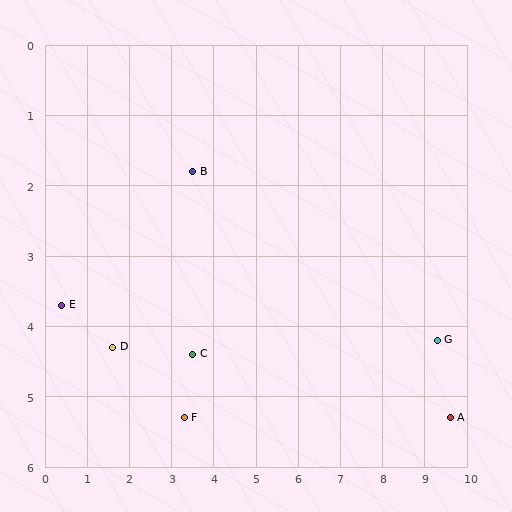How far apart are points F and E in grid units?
Points F and E are about 3.3 grid units apart.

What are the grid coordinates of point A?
Point A is at approximately (9.6, 5.3).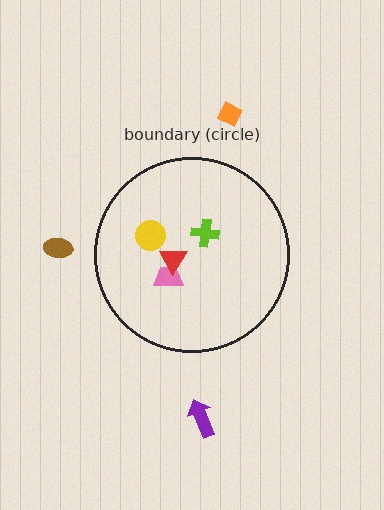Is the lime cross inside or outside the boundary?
Inside.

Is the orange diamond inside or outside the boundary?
Outside.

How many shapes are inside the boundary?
4 inside, 3 outside.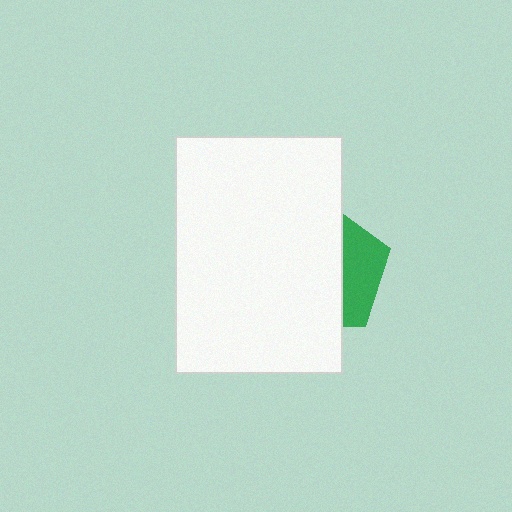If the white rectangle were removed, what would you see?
You would see the complete green pentagon.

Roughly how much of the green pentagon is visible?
A small part of it is visible (roughly 30%).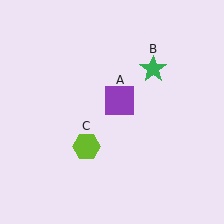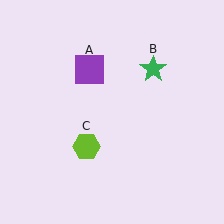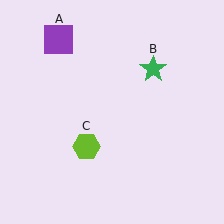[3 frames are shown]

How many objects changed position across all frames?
1 object changed position: purple square (object A).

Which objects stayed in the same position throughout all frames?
Green star (object B) and lime hexagon (object C) remained stationary.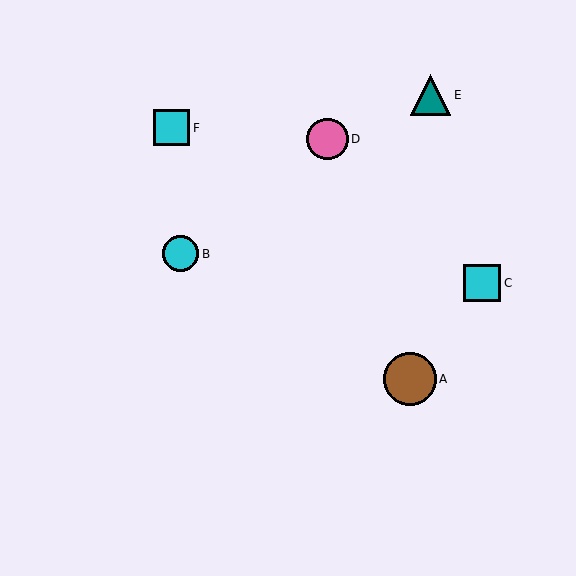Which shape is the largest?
The brown circle (labeled A) is the largest.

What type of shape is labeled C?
Shape C is a cyan square.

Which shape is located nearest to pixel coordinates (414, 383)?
The brown circle (labeled A) at (410, 379) is nearest to that location.